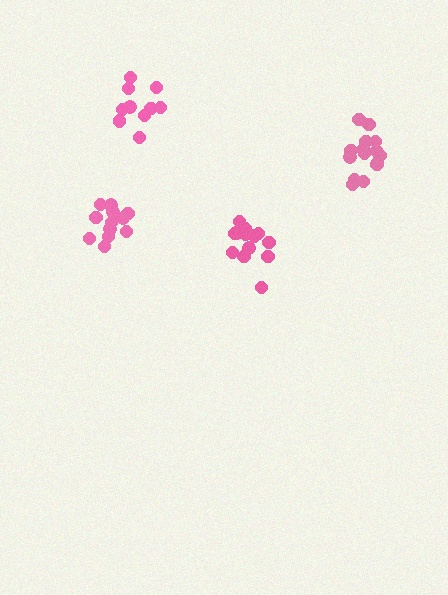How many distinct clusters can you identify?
There are 4 distinct clusters.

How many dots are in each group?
Group 1: 16 dots, Group 2: 14 dots, Group 3: 12 dots, Group 4: 10 dots (52 total).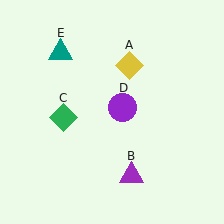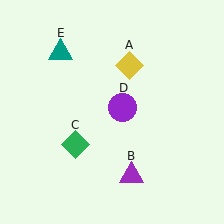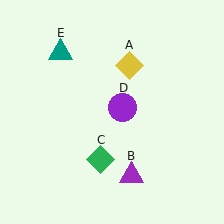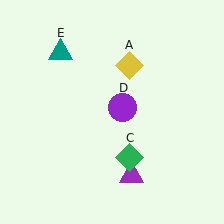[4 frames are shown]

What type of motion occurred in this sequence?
The green diamond (object C) rotated counterclockwise around the center of the scene.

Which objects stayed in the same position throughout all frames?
Yellow diamond (object A) and purple triangle (object B) and purple circle (object D) and teal triangle (object E) remained stationary.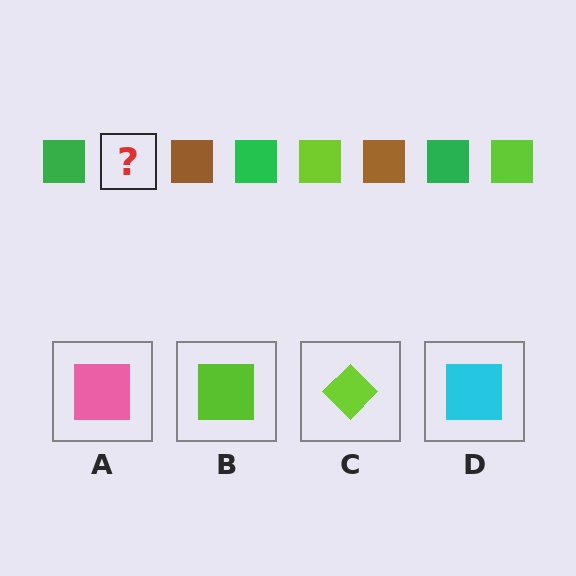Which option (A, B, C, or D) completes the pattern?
B.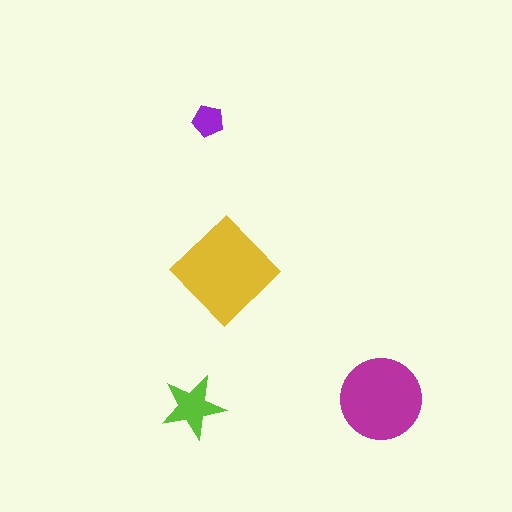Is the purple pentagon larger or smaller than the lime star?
Smaller.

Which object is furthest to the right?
The magenta circle is rightmost.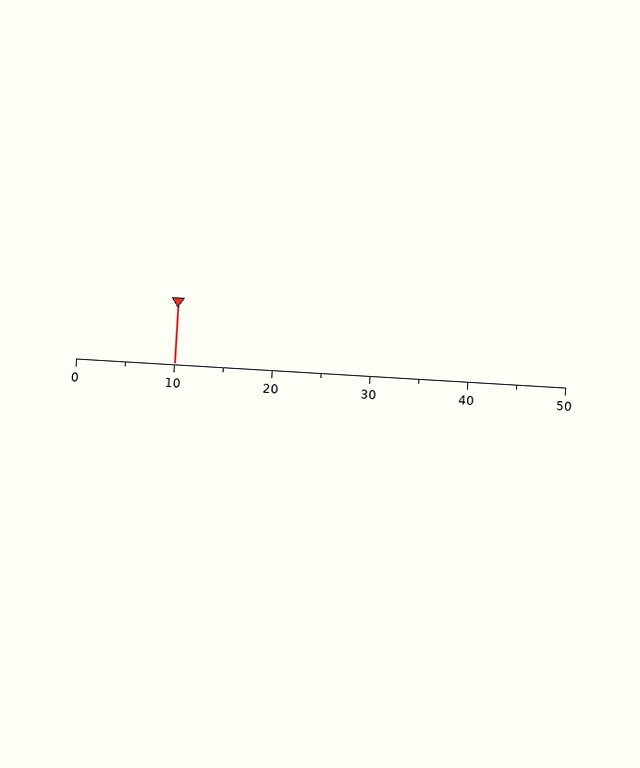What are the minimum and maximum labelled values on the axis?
The axis runs from 0 to 50.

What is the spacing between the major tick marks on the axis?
The major ticks are spaced 10 apart.